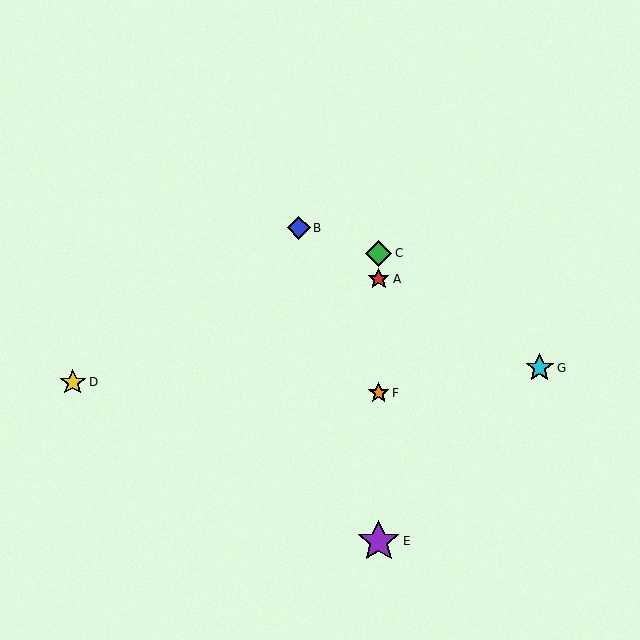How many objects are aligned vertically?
4 objects (A, C, E, F) are aligned vertically.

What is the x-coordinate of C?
Object C is at x≈379.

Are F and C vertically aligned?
Yes, both are at x≈379.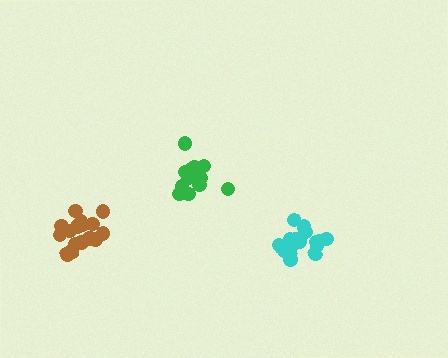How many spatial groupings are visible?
There are 3 spatial groupings.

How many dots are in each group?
Group 1: 15 dots, Group 2: 17 dots, Group 3: 18 dots (50 total).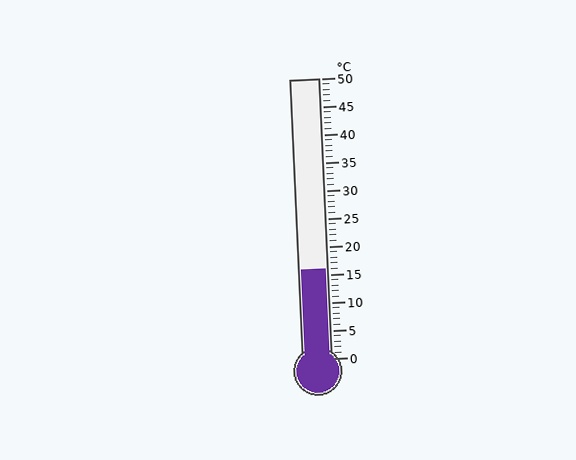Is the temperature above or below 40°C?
The temperature is below 40°C.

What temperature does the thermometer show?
The thermometer shows approximately 16°C.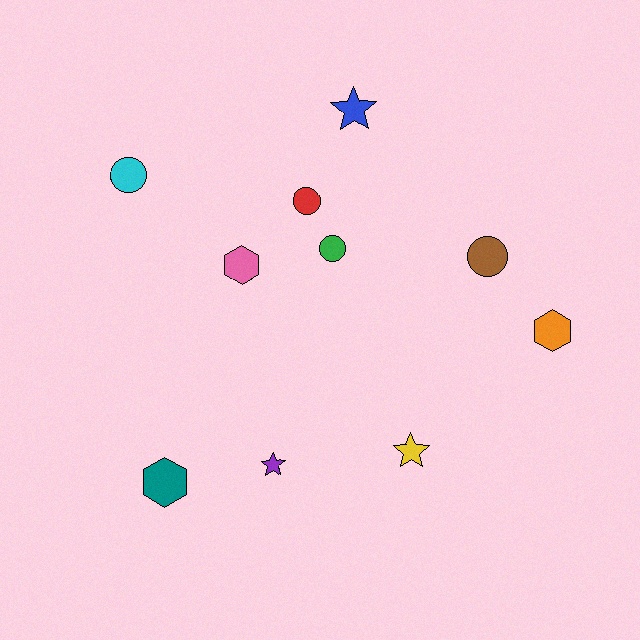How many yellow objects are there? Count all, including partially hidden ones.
There is 1 yellow object.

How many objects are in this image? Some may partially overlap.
There are 10 objects.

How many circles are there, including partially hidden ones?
There are 4 circles.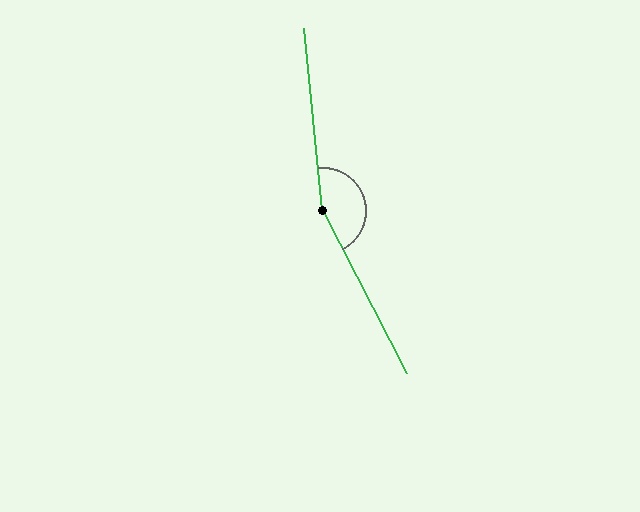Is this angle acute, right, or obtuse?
It is obtuse.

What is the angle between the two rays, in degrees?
Approximately 158 degrees.